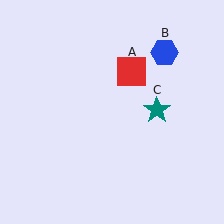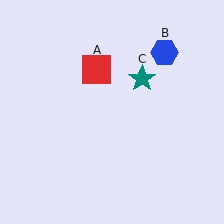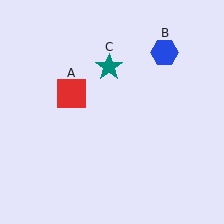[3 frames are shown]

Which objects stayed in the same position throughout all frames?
Blue hexagon (object B) remained stationary.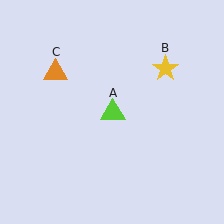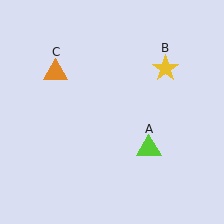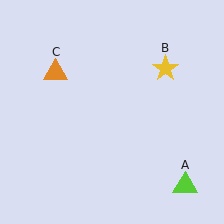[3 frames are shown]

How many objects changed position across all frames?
1 object changed position: lime triangle (object A).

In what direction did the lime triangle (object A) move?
The lime triangle (object A) moved down and to the right.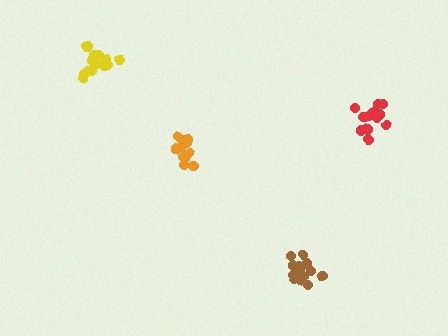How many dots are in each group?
Group 1: 16 dots, Group 2: 15 dots, Group 3: 15 dots, Group 4: 14 dots (60 total).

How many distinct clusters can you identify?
There are 4 distinct clusters.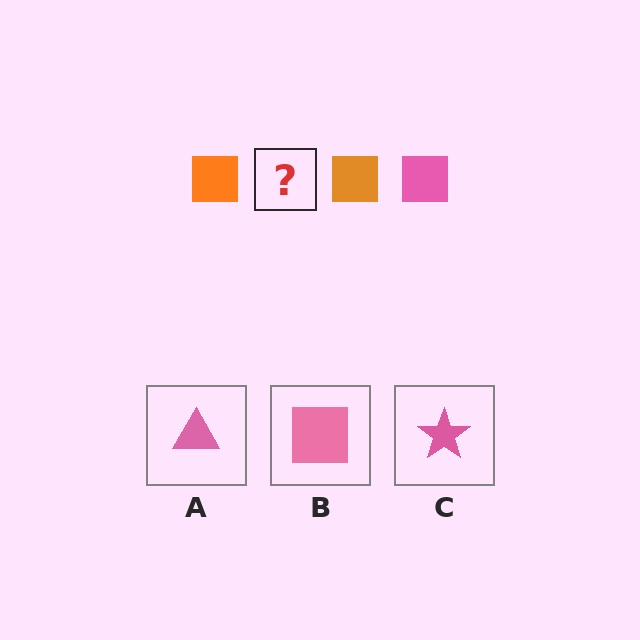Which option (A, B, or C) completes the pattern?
B.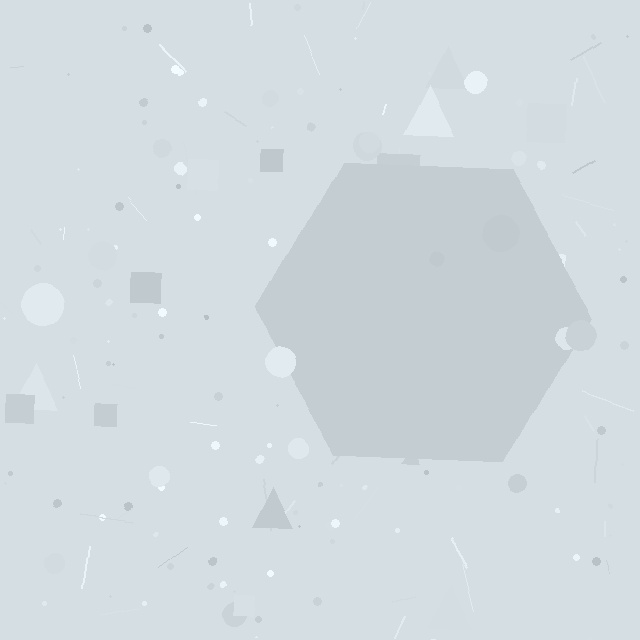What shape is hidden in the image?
A hexagon is hidden in the image.